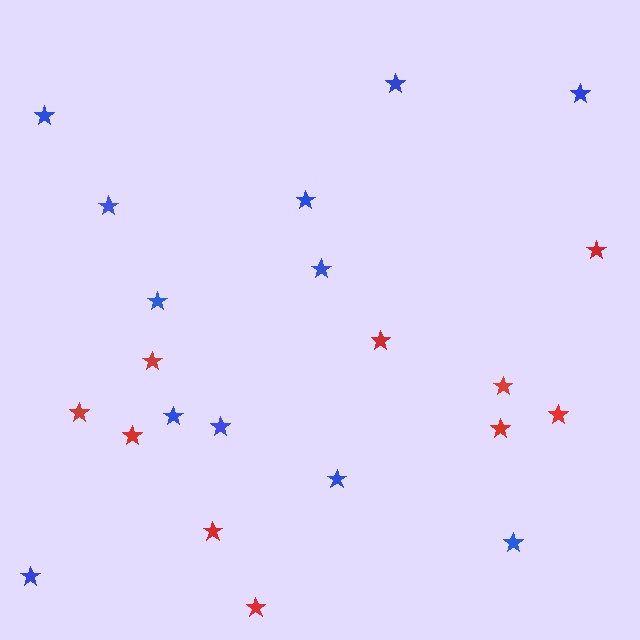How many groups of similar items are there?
There are 2 groups: one group of red stars (10) and one group of blue stars (12).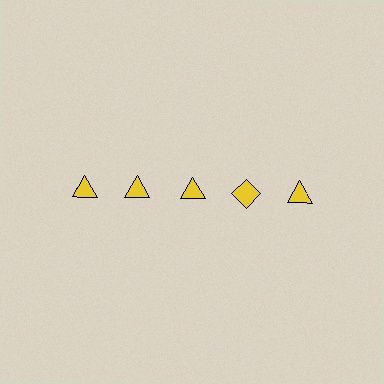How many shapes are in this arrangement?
There are 5 shapes arranged in a grid pattern.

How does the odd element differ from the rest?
It has a different shape: diamond instead of triangle.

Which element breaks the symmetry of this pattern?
The yellow diamond in the top row, second from right column breaks the symmetry. All other shapes are yellow triangles.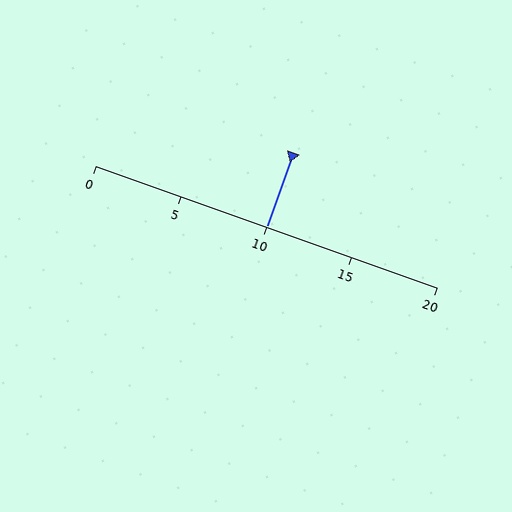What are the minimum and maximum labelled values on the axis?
The axis runs from 0 to 20.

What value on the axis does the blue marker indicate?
The marker indicates approximately 10.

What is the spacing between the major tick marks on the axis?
The major ticks are spaced 5 apart.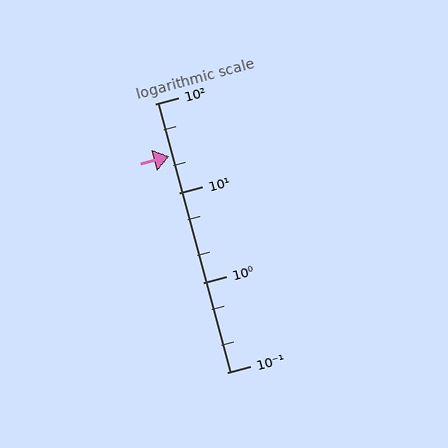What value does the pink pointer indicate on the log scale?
The pointer indicates approximately 26.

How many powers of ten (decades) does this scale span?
The scale spans 3 decades, from 0.1 to 100.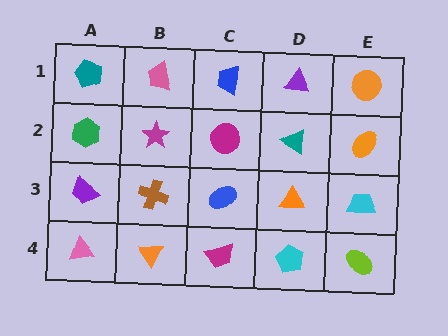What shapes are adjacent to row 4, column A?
A purple trapezoid (row 3, column A), an orange triangle (row 4, column B).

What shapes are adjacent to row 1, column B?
A magenta star (row 2, column B), a teal pentagon (row 1, column A), a blue trapezoid (row 1, column C).